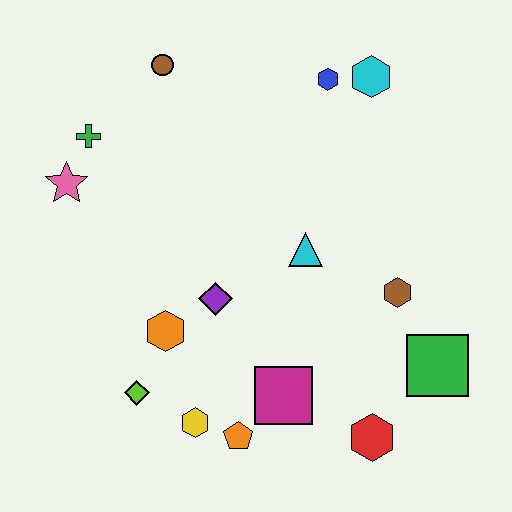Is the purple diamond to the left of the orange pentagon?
Yes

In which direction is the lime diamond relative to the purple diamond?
The lime diamond is below the purple diamond.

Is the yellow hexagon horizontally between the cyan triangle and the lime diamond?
Yes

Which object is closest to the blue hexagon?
The cyan hexagon is closest to the blue hexagon.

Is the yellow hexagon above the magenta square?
No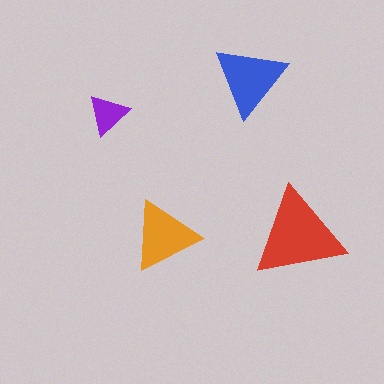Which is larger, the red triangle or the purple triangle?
The red one.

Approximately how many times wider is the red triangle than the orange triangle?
About 1.5 times wider.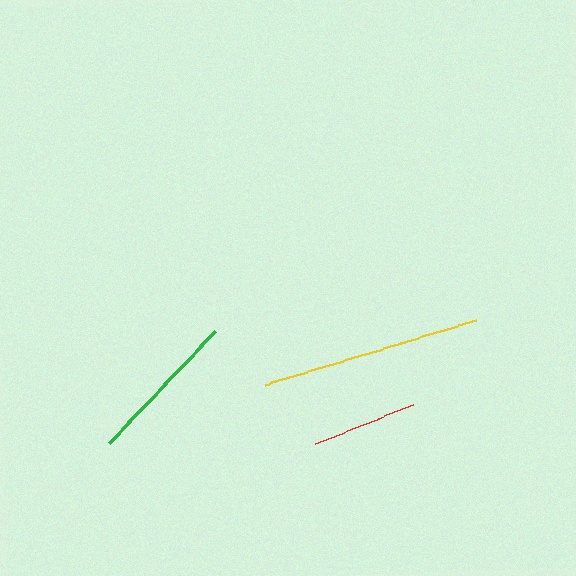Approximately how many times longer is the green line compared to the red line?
The green line is approximately 1.4 times the length of the red line.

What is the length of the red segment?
The red segment is approximately 106 pixels long.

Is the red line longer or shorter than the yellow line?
The yellow line is longer than the red line.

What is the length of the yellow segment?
The yellow segment is approximately 221 pixels long.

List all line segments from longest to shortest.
From longest to shortest: yellow, green, red.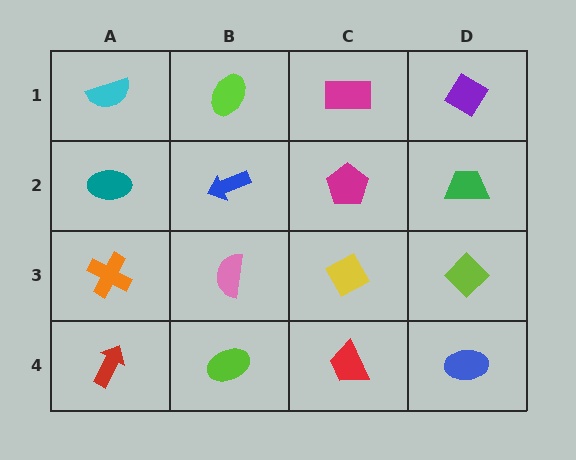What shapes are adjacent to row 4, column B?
A pink semicircle (row 3, column B), a red arrow (row 4, column A), a red trapezoid (row 4, column C).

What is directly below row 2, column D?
A lime diamond.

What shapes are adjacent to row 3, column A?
A teal ellipse (row 2, column A), a red arrow (row 4, column A), a pink semicircle (row 3, column B).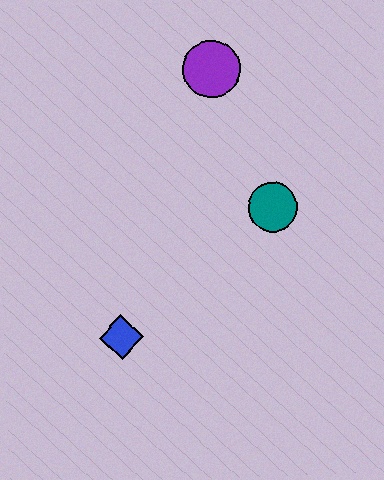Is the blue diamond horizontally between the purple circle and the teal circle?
No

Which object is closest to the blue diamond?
The teal circle is closest to the blue diamond.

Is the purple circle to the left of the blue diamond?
No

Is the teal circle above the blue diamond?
Yes